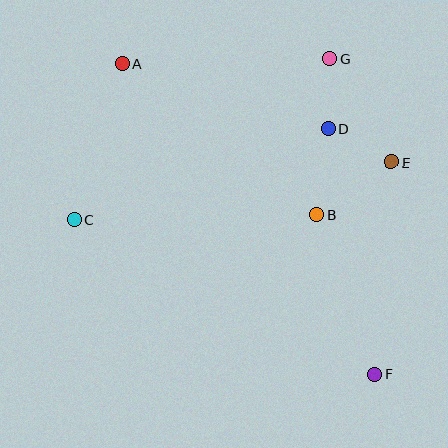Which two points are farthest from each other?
Points A and F are farthest from each other.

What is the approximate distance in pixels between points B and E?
The distance between B and E is approximately 91 pixels.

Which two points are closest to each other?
Points D and G are closest to each other.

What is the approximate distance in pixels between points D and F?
The distance between D and F is approximately 251 pixels.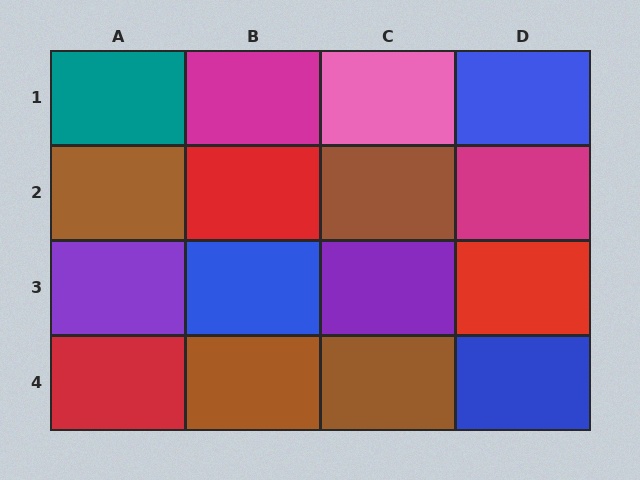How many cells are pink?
1 cell is pink.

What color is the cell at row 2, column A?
Brown.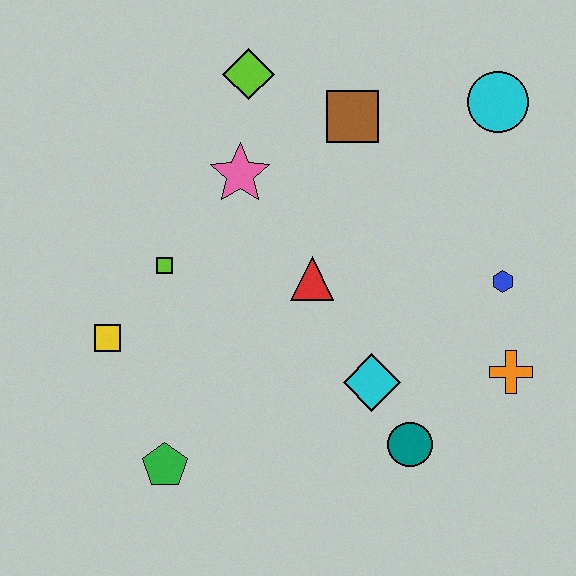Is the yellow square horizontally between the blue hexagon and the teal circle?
No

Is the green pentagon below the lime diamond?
Yes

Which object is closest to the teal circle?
The cyan diamond is closest to the teal circle.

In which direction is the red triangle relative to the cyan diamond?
The red triangle is above the cyan diamond.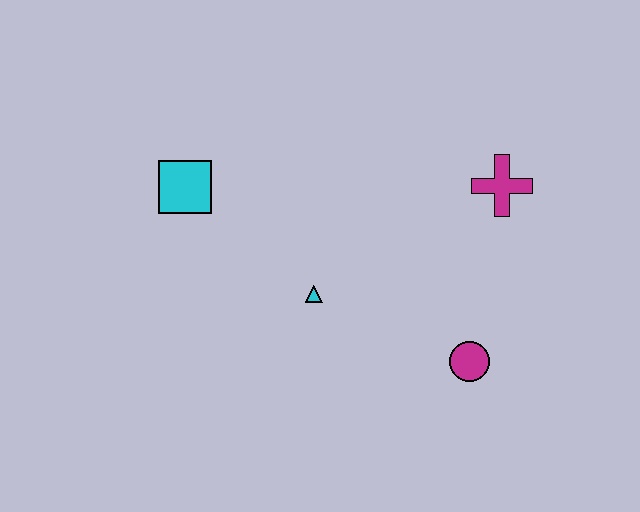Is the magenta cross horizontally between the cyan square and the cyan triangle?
No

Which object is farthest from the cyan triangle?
The magenta cross is farthest from the cyan triangle.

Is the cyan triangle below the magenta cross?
Yes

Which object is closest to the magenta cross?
The magenta circle is closest to the magenta cross.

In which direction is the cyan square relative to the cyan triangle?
The cyan square is to the left of the cyan triangle.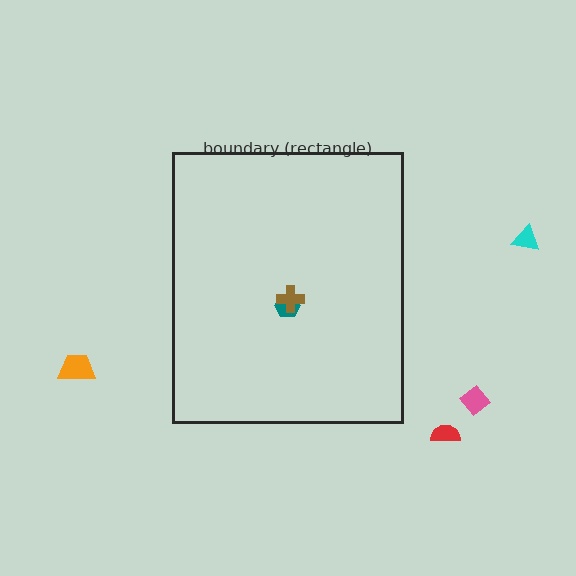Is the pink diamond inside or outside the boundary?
Outside.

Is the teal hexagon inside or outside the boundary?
Inside.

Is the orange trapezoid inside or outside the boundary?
Outside.